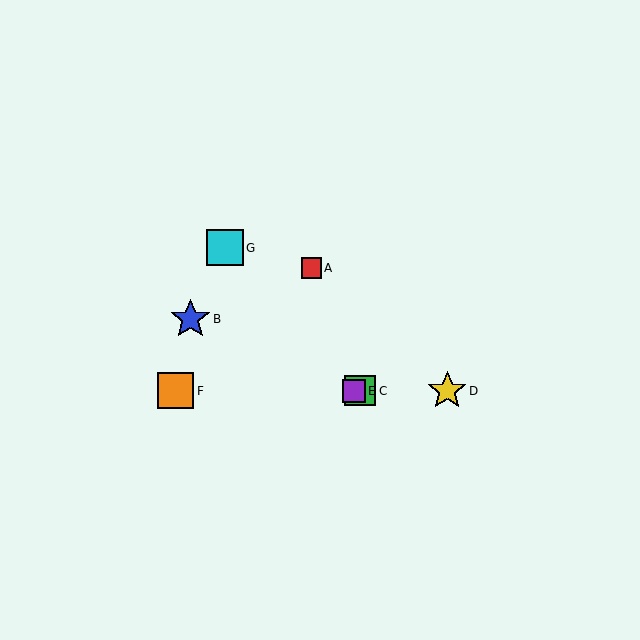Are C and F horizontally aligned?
Yes, both are at y≈391.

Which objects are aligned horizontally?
Objects C, D, E, F are aligned horizontally.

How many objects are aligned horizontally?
4 objects (C, D, E, F) are aligned horizontally.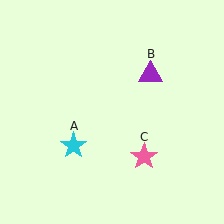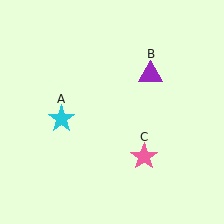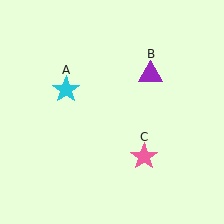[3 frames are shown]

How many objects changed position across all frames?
1 object changed position: cyan star (object A).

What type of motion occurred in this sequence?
The cyan star (object A) rotated clockwise around the center of the scene.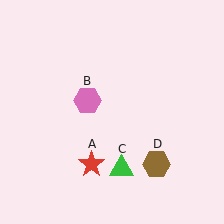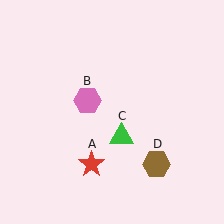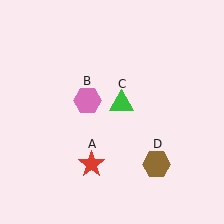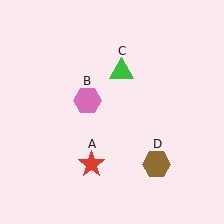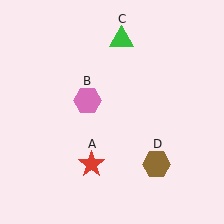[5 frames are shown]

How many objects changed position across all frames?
1 object changed position: green triangle (object C).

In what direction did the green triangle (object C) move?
The green triangle (object C) moved up.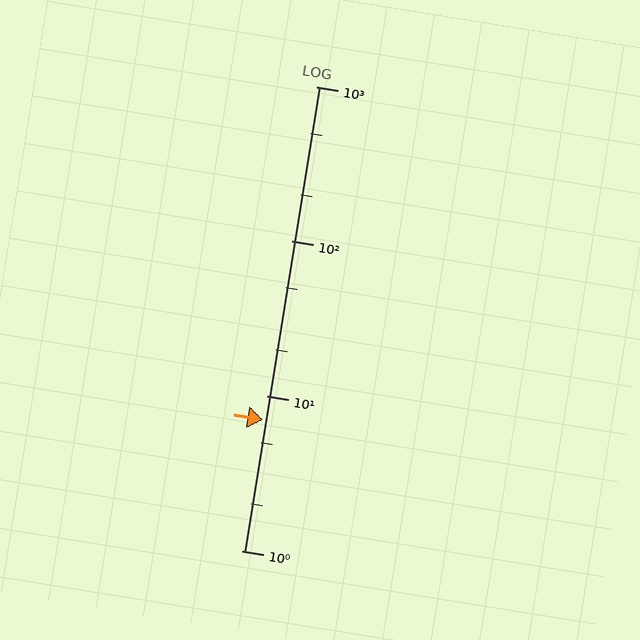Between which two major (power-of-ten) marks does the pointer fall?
The pointer is between 1 and 10.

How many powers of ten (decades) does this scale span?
The scale spans 3 decades, from 1 to 1000.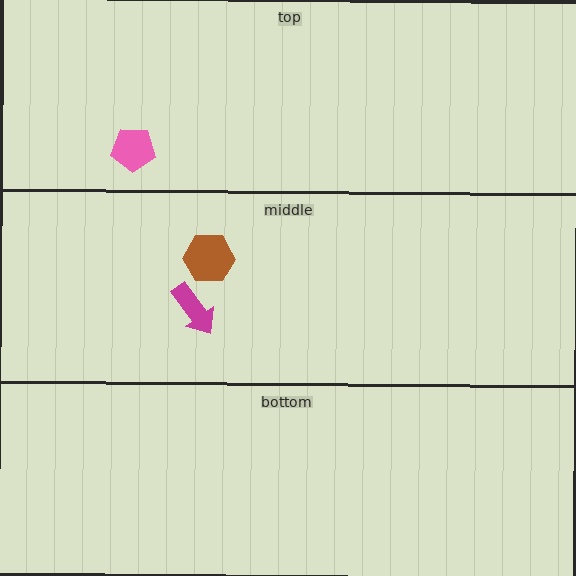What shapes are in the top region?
The pink pentagon.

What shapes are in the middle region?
The brown hexagon, the magenta arrow.